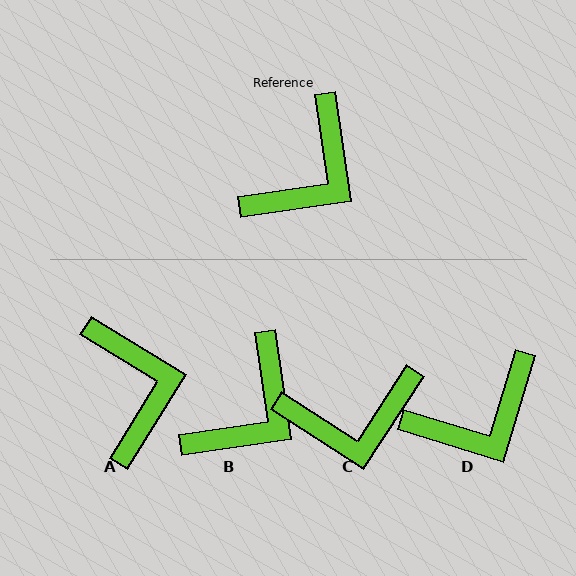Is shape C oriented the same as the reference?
No, it is off by about 41 degrees.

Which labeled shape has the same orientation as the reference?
B.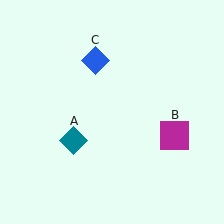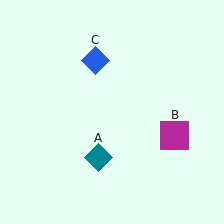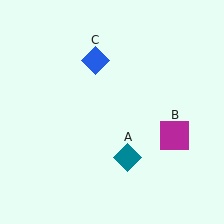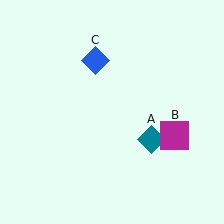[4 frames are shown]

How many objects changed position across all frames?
1 object changed position: teal diamond (object A).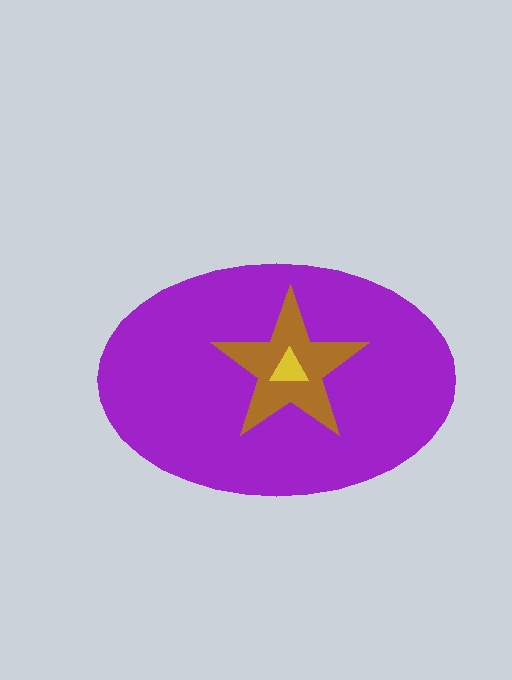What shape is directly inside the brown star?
The yellow triangle.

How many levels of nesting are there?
3.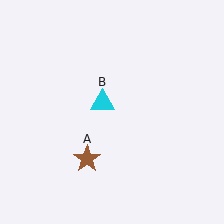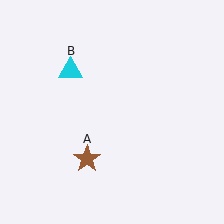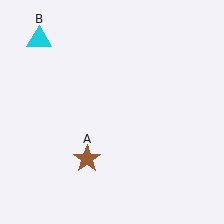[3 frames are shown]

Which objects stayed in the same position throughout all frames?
Brown star (object A) remained stationary.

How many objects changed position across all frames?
1 object changed position: cyan triangle (object B).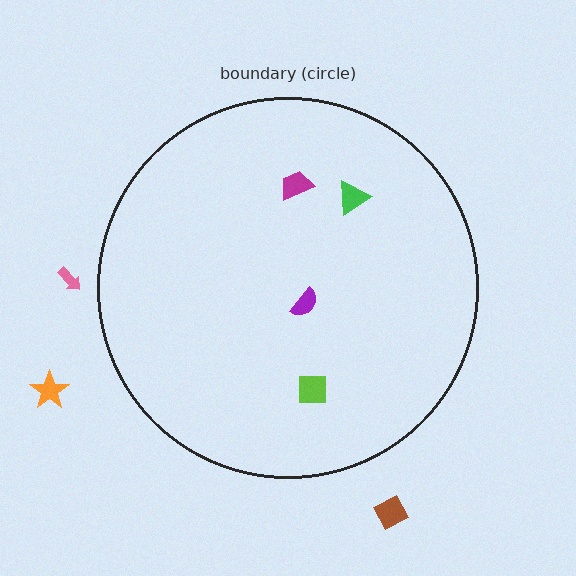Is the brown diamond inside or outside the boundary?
Outside.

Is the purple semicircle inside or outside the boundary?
Inside.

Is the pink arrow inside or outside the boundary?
Outside.